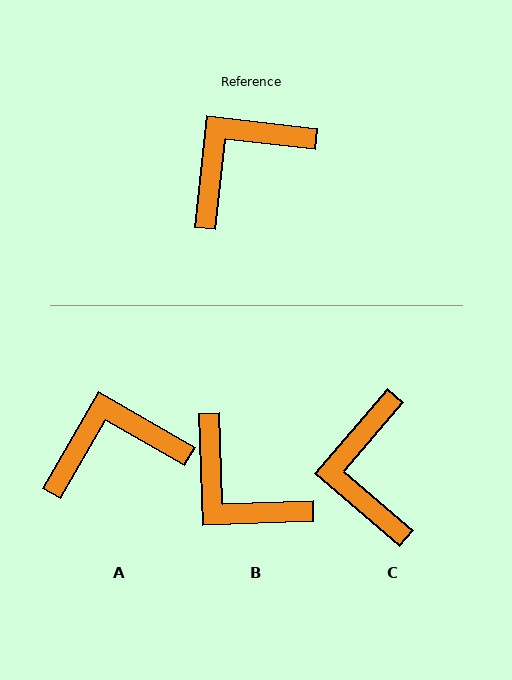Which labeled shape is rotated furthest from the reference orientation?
B, about 98 degrees away.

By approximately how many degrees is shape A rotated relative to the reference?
Approximately 24 degrees clockwise.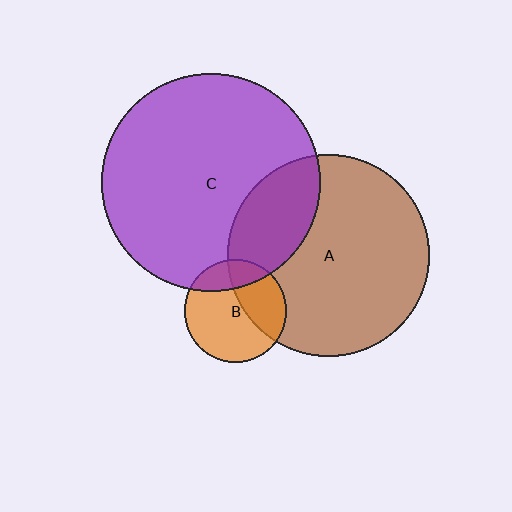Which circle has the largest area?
Circle C (purple).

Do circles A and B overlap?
Yes.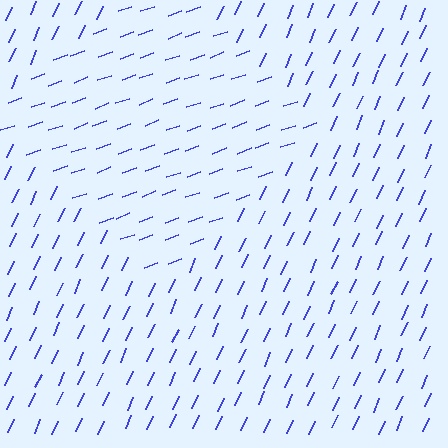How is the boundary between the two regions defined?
The boundary is defined purely by a change in line orientation (approximately 45 degrees difference). All lines are the same color and thickness.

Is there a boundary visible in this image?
Yes, there is a texture boundary formed by a change in line orientation.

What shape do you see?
I see a diamond.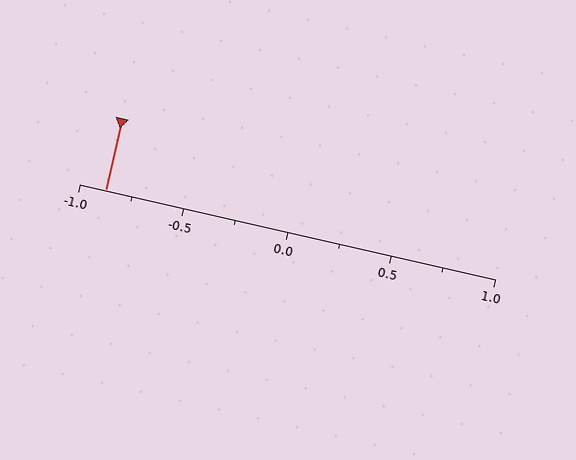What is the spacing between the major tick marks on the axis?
The major ticks are spaced 0.5 apart.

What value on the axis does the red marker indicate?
The marker indicates approximately -0.88.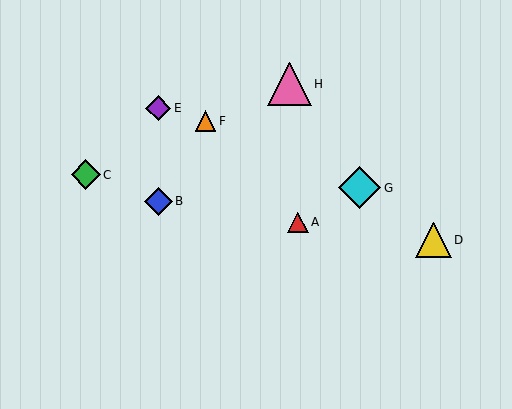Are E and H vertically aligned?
No, E is at x≈158 and H is at x≈289.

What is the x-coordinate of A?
Object A is at x≈298.